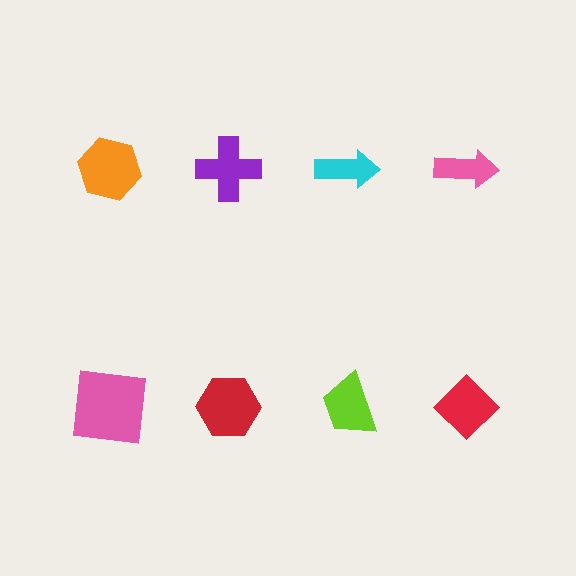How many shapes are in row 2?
4 shapes.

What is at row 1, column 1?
An orange hexagon.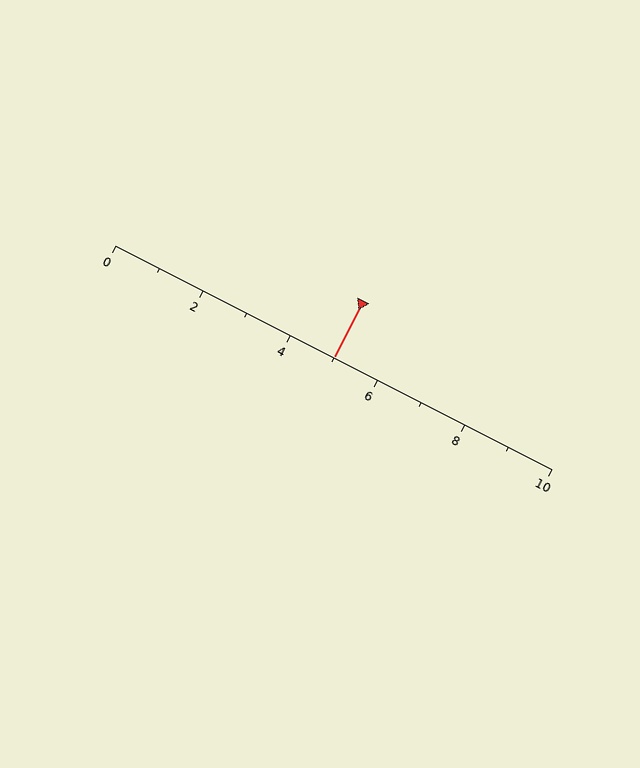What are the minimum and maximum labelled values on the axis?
The axis runs from 0 to 10.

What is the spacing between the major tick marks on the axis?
The major ticks are spaced 2 apart.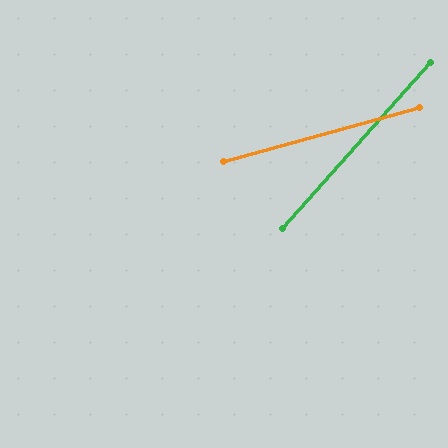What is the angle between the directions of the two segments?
Approximately 33 degrees.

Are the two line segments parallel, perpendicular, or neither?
Neither parallel nor perpendicular — they differ by about 33°.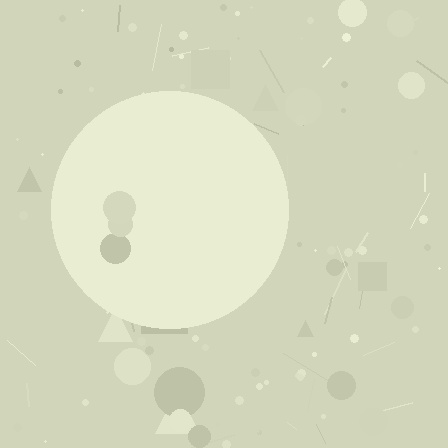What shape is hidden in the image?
A circle is hidden in the image.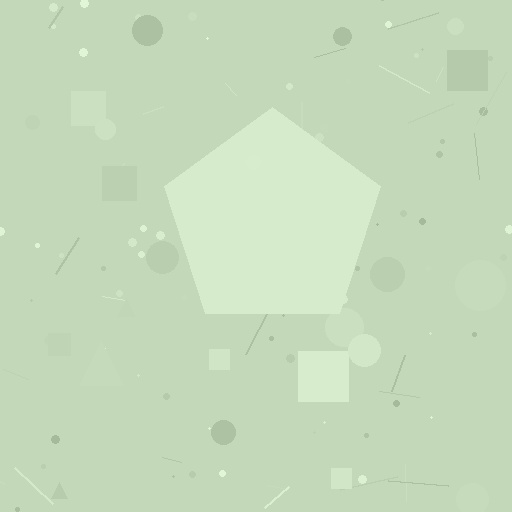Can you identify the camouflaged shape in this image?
The camouflaged shape is a pentagon.